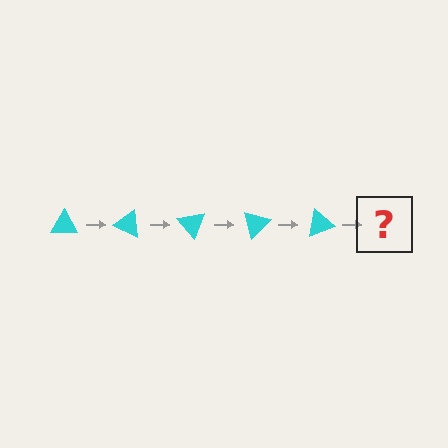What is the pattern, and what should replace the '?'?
The pattern is that the triangle rotates 25 degrees each step. The '?' should be a cyan triangle rotated 125 degrees.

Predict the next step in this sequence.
The next step is a cyan triangle rotated 125 degrees.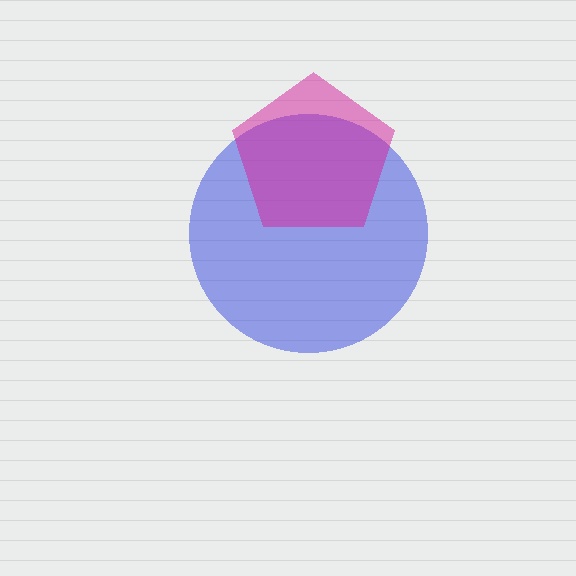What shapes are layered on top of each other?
The layered shapes are: a blue circle, a magenta pentagon.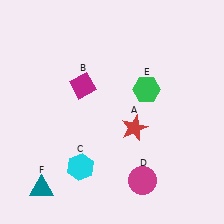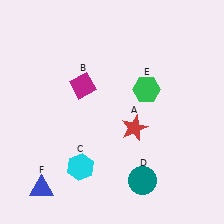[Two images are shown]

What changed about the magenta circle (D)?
In Image 1, D is magenta. In Image 2, it changed to teal.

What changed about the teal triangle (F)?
In Image 1, F is teal. In Image 2, it changed to blue.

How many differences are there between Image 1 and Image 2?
There are 2 differences between the two images.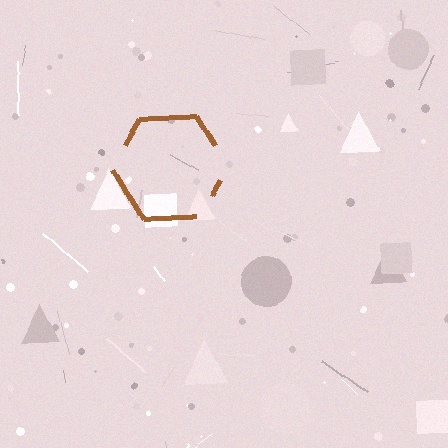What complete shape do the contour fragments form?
The contour fragments form a hexagon.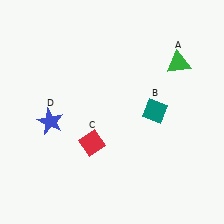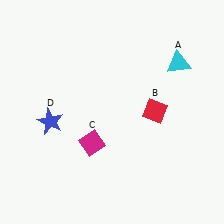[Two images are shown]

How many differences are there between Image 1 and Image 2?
There are 3 differences between the two images.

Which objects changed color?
A changed from green to cyan. B changed from teal to red. C changed from red to magenta.